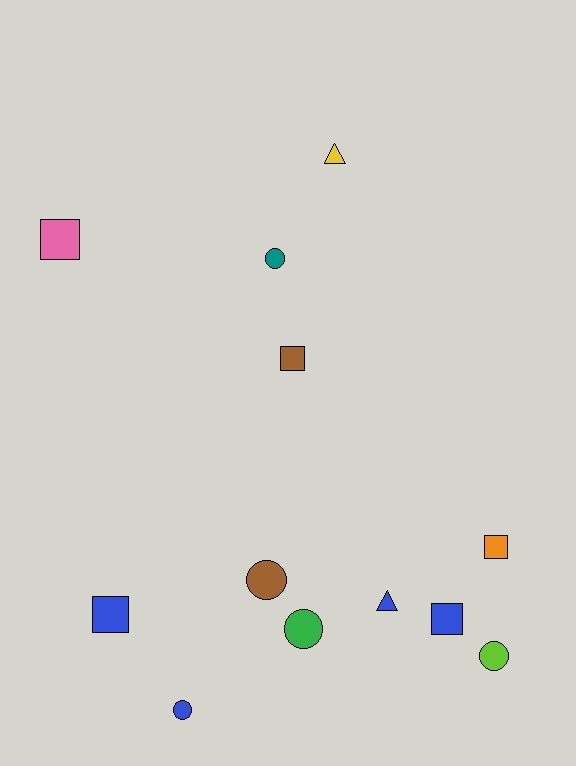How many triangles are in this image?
There are 2 triangles.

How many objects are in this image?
There are 12 objects.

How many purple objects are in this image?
There are no purple objects.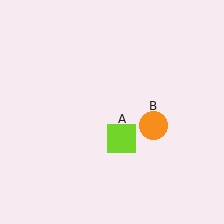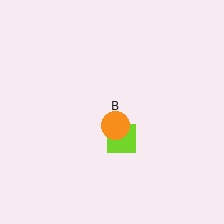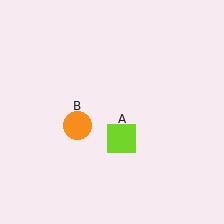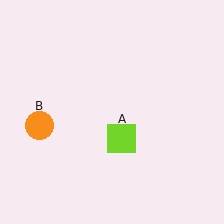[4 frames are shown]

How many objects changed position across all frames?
1 object changed position: orange circle (object B).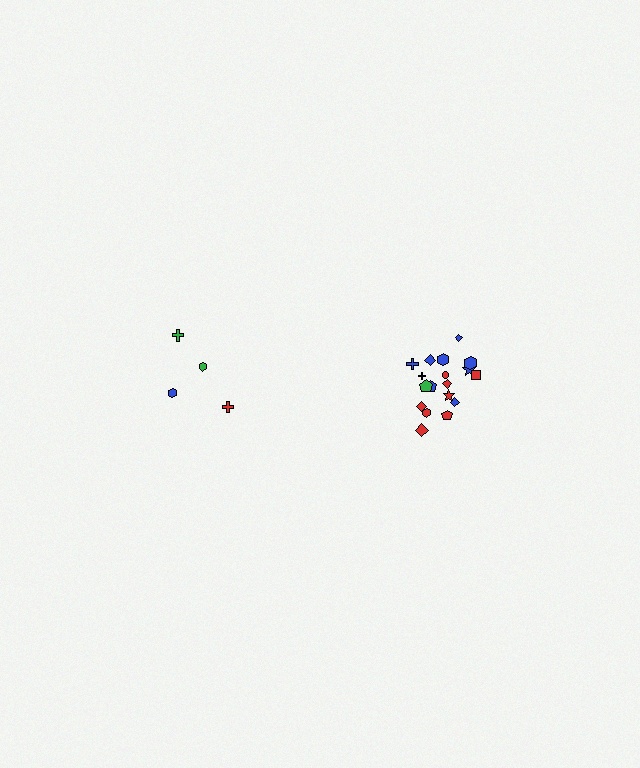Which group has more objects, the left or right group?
The right group.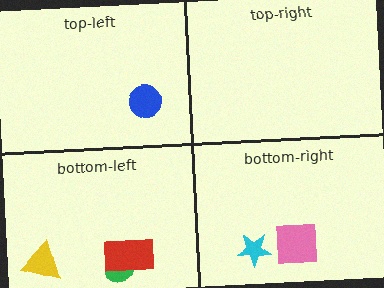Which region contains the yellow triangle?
The bottom-left region.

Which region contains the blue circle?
The top-left region.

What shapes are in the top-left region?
The blue circle.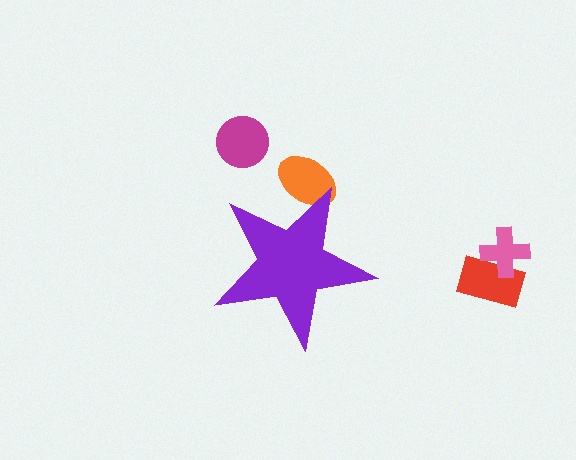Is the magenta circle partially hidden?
No, the magenta circle is fully visible.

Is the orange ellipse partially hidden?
Yes, the orange ellipse is partially hidden behind the purple star.